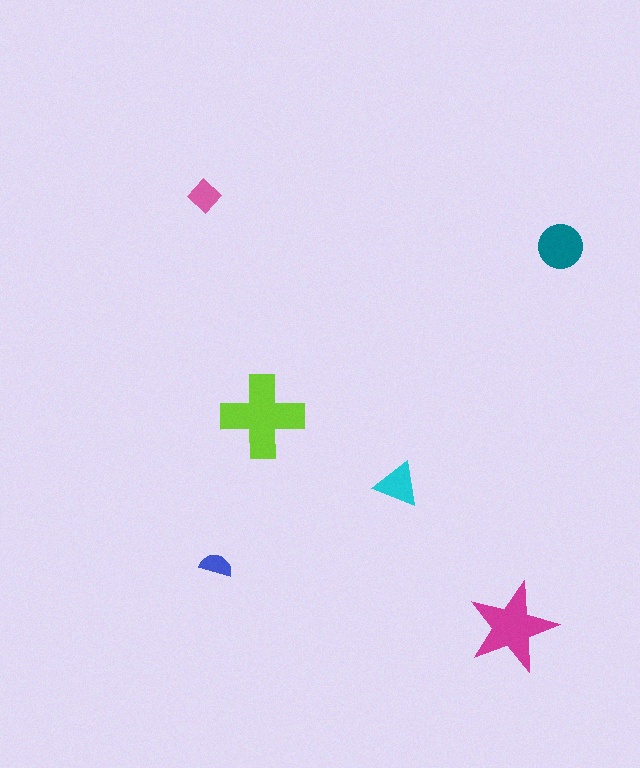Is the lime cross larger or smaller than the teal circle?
Larger.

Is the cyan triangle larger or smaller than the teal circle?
Smaller.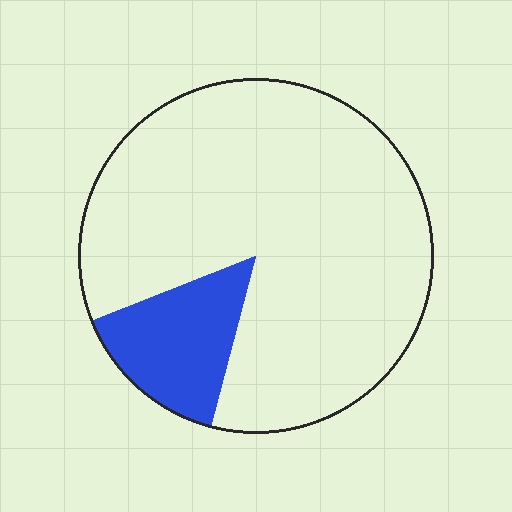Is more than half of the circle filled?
No.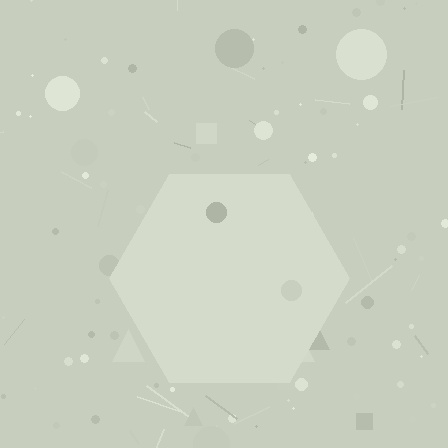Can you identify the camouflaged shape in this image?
The camouflaged shape is a hexagon.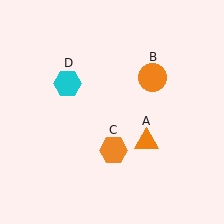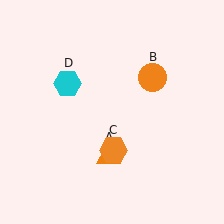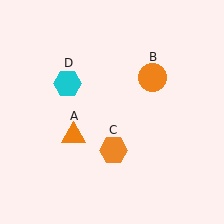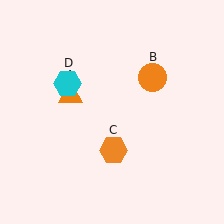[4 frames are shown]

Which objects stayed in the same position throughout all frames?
Orange circle (object B) and orange hexagon (object C) and cyan hexagon (object D) remained stationary.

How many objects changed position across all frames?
1 object changed position: orange triangle (object A).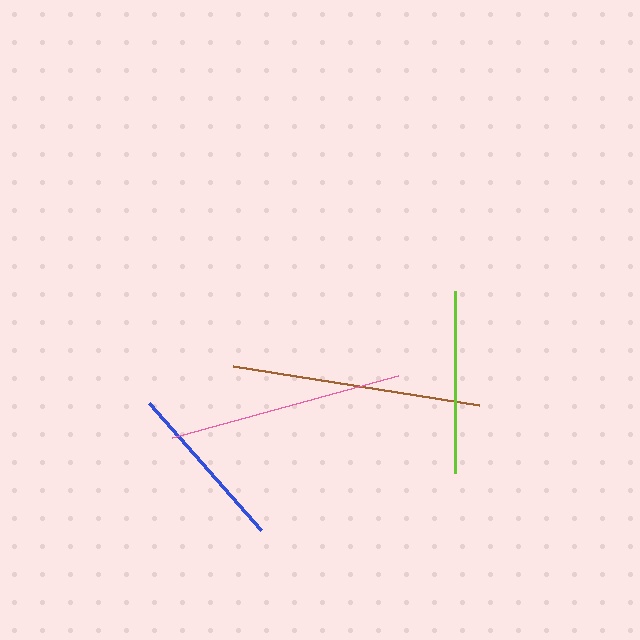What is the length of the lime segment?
The lime segment is approximately 182 pixels long.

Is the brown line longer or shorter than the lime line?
The brown line is longer than the lime line.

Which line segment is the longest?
The brown line is the longest at approximately 249 pixels.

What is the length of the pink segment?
The pink segment is approximately 234 pixels long.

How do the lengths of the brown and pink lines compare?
The brown and pink lines are approximately the same length.